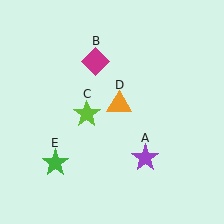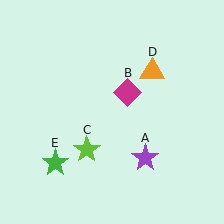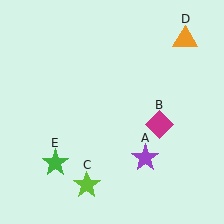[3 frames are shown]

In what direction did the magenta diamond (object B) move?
The magenta diamond (object B) moved down and to the right.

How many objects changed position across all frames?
3 objects changed position: magenta diamond (object B), lime star (object C), orange triangle (object D).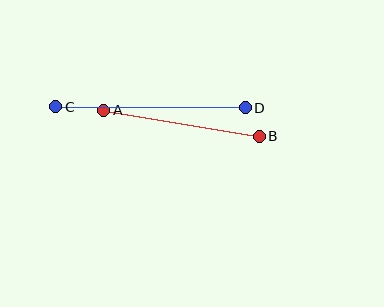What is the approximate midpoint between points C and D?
The midpoint is at approximately (151, 107) pixels.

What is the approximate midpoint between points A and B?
The midpoint is at approximately (182, 123) pixels.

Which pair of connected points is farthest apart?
Points C and D are farthest apart.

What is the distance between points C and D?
The distance is approximately 190 pixels.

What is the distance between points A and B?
The distance is approximately 158 pixels.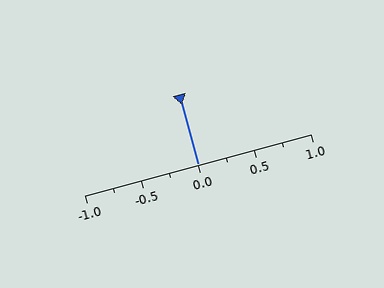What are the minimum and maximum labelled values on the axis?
The axis runs from -1.0 to 1.0.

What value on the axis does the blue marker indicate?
The marker indicates approximately 0.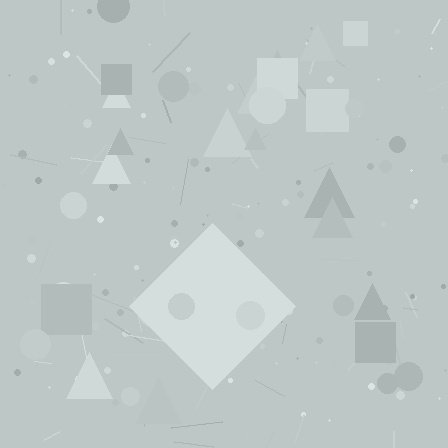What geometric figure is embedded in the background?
A diamond is embedded in the background.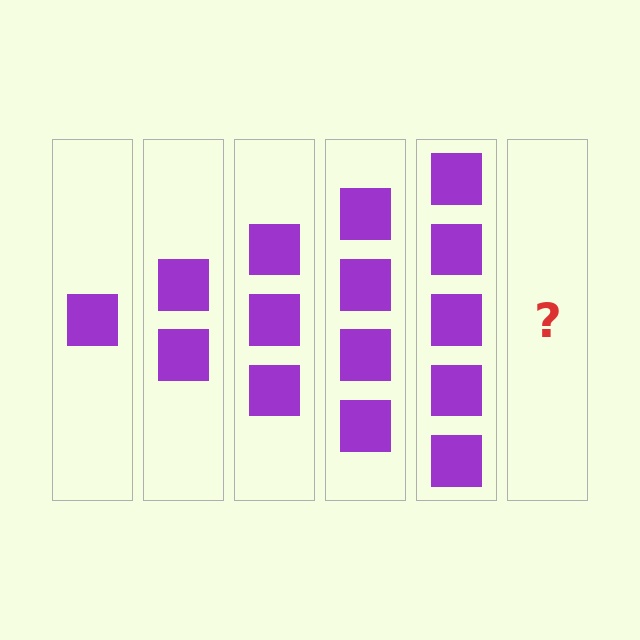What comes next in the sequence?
The next element should be 6 squares.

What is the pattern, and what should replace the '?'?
The pattern is that each step adds one more square. The '?' should be 6 squares.